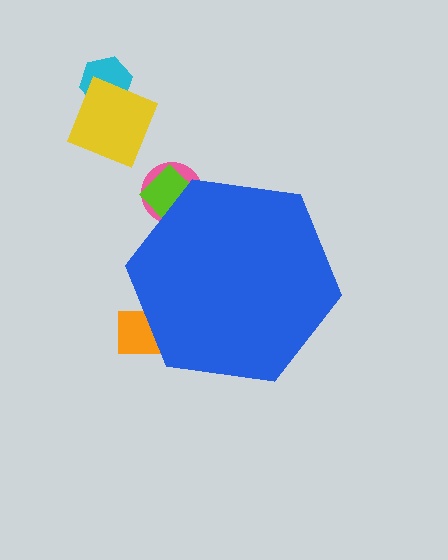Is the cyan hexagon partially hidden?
No, the cyan hexagon is fully visible.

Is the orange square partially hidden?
Yes, the orange square is partially hidden behind the blue hexagon.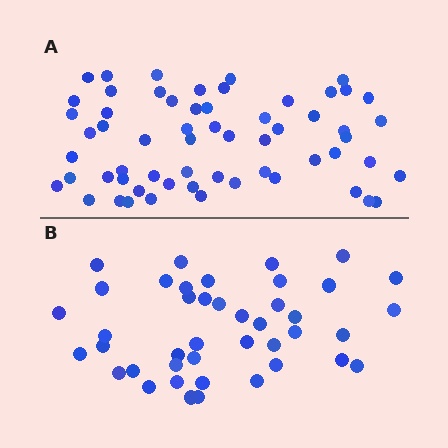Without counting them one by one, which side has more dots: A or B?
Region A (the top region) has more dots.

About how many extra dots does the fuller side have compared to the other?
Region A has approximately 20 more dots than region B.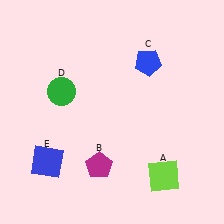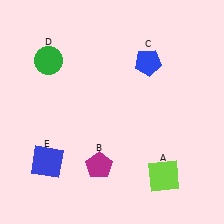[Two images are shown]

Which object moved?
The green circle (D) moved up.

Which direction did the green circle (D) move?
The green circle (D) moved up.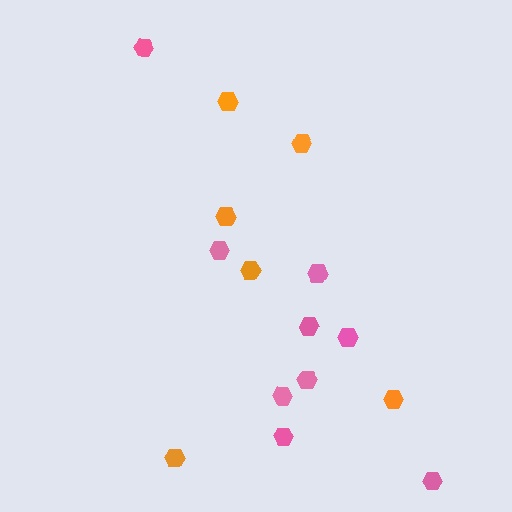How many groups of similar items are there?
There are 2 groups: one group of pink hexagons (9) and one group of orange hexagons (6).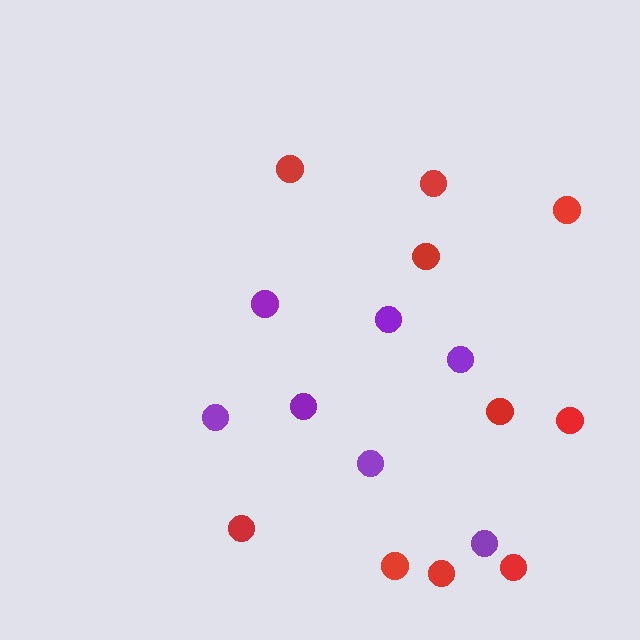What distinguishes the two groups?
There are 2 groups: one group of red circles (10) and one group of purple circles (7).